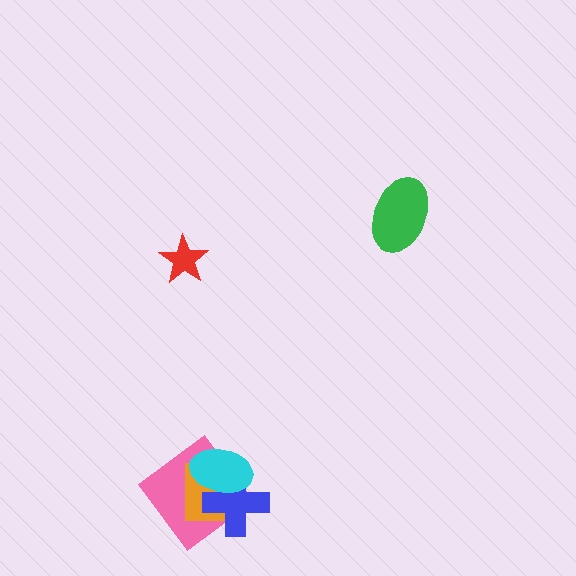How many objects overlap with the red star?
0 objects overlap with the red star.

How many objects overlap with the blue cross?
3 objects overlap with the blue cross.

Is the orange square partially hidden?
Yes, it is partially covered by another shape.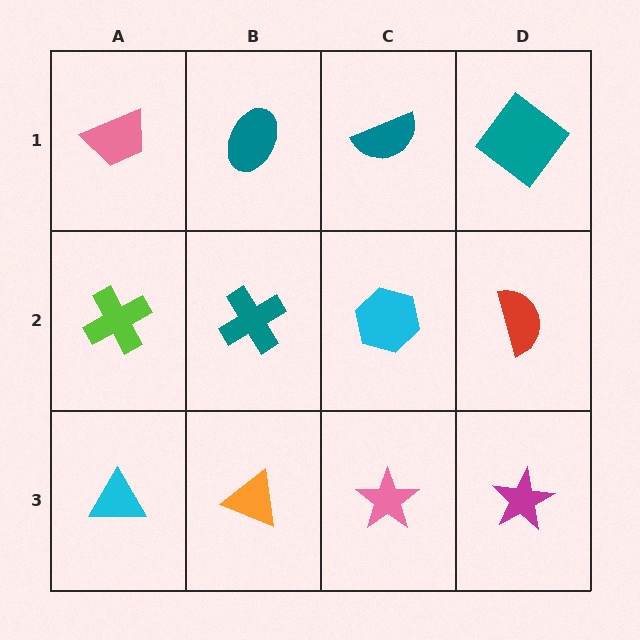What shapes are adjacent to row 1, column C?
A cyan hexagon (row 2, column C), a teal ellipse (row 1, column B), a teal diamond (row 1, column D).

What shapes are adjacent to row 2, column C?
A teal semicircle (row 1, column C), a pink star (row 3, column C), a teal cross (row 2, column B), a red semicircle (row 2, column D).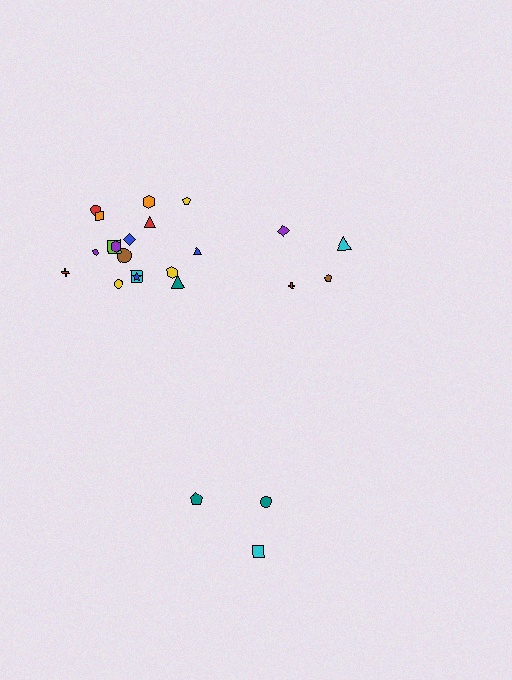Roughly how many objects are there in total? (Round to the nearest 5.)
Roughly 25 objects in total.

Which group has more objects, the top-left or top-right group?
The top-left group.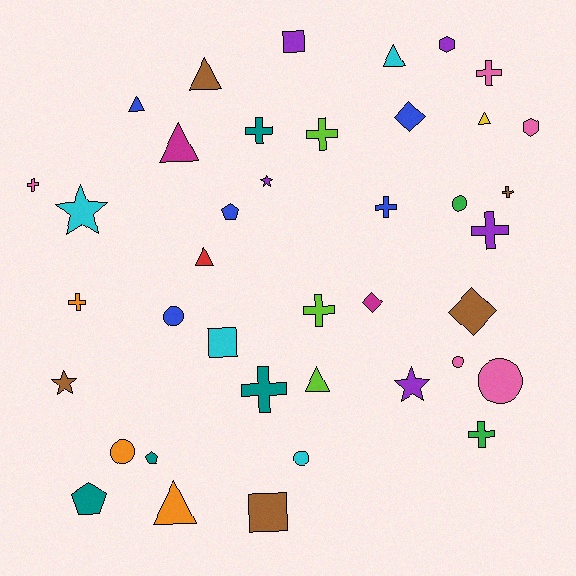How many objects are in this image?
There are 40 objects.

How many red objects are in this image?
There is 1 red object.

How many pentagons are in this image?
There are 3 pentagons.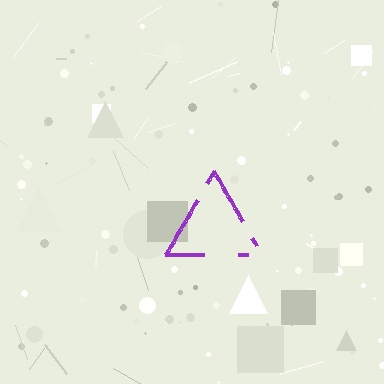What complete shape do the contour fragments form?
The contour fragments form a triangle.